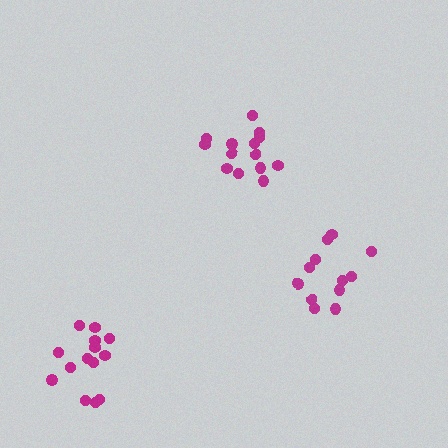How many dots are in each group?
Group 1: 14 dots, Group 2: 14 dots, Group 3: 12 dots (40 total).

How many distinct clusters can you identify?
There are 3 distinct clusters.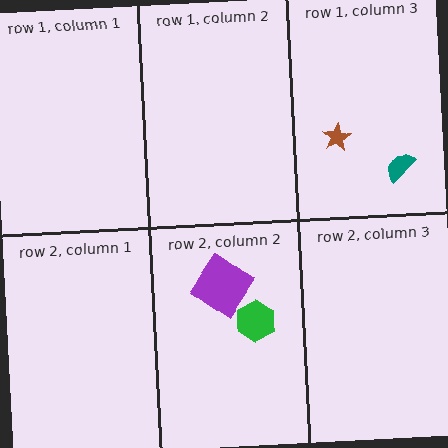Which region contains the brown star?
The row 1, column 3 region.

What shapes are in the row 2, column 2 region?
The purple diamond, the green hexagon.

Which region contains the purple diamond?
The row 2, column 2 region.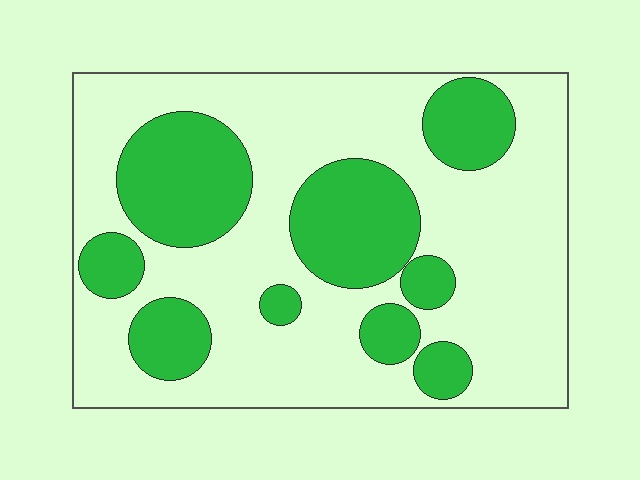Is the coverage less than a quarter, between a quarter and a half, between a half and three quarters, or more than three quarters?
Between a quarter and a half.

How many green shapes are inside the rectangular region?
9.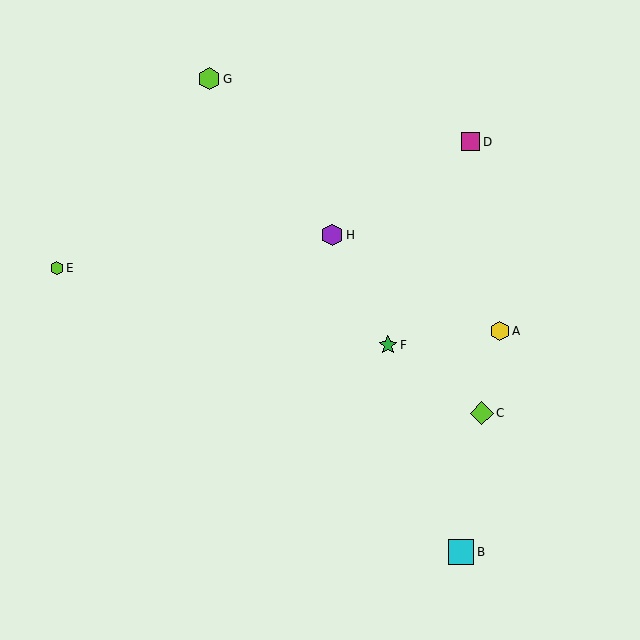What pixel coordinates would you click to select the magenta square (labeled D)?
Click at (471, 142) to select the magenta square D.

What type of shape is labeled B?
Shape B is a cyan square.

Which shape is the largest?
The cyan square (labeled B) is the largest.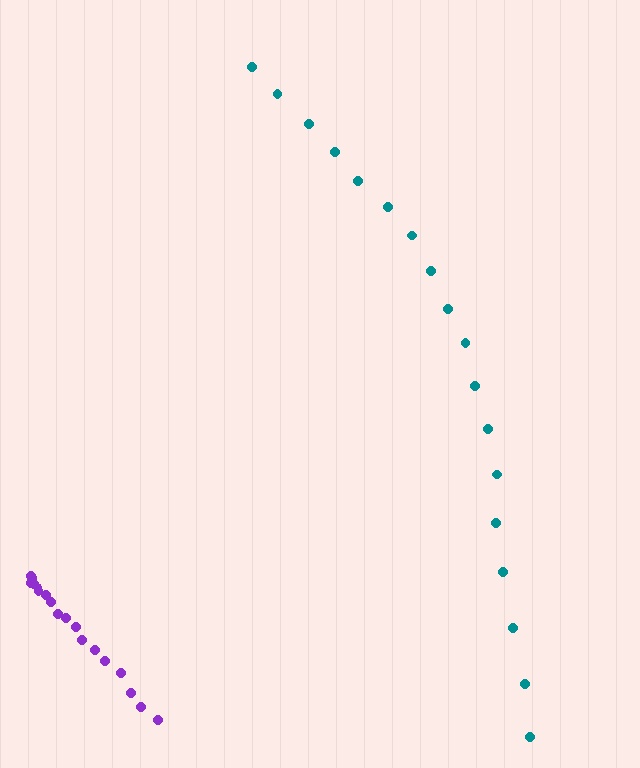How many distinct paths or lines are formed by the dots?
There are 2 distinct paths.